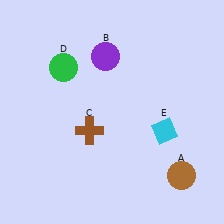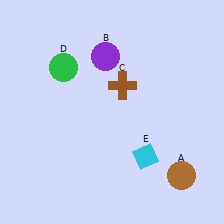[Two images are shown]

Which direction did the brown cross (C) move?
The brown cross (C) moved up.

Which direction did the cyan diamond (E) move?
The cyan diamond (E) moved down.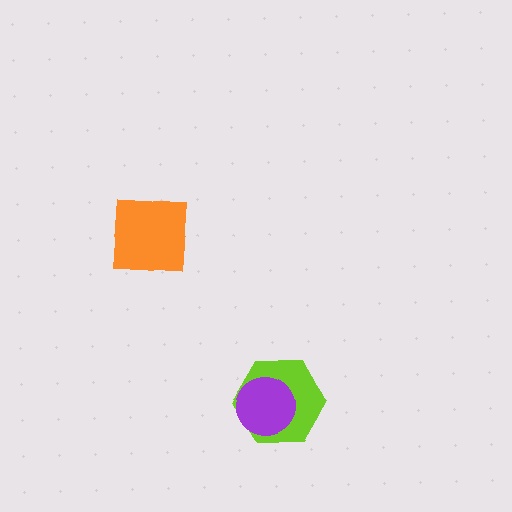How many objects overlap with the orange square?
0 objects overlap with the orange square.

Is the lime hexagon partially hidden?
Yes, it is partially covered by another shape.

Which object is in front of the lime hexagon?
The purple circle is in front of the lime hexagon.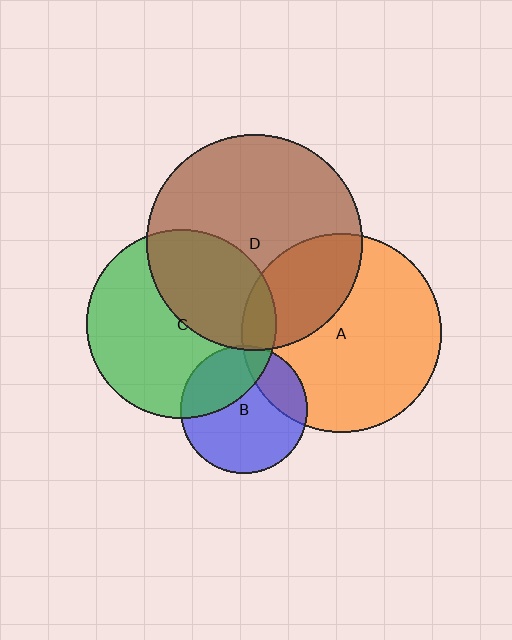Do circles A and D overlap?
Yes.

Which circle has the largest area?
Circle D (brown).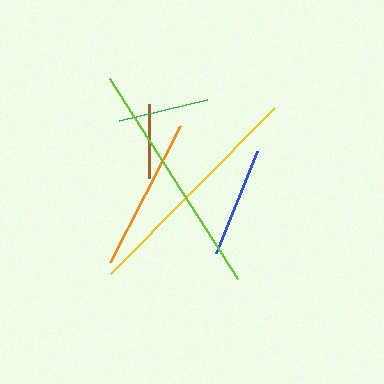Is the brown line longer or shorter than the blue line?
The blue line is longer than the brown line.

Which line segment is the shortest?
The brown line is the shortest at approximately 74 pixels.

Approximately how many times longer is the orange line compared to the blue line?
The orange line is approximately 1.4 times the length of the blue line.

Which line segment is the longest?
The lime line is the longest at approximately 237 pixels.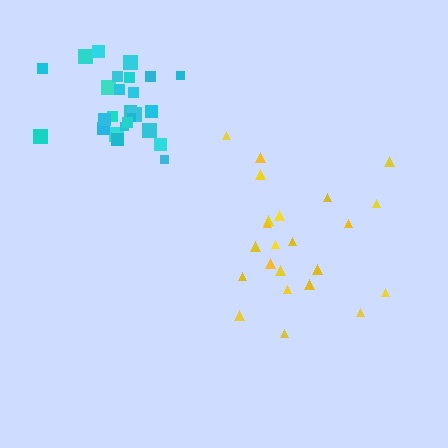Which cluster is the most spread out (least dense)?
Yellow.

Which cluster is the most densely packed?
Cyan.